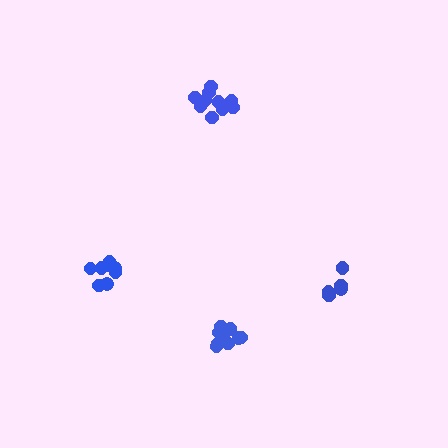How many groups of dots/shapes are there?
There are 4 groups.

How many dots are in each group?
Group 1: 8 dots, Group 2: 10 dots, Group 3: 10 dots, Group 4: 5 dots (33 total).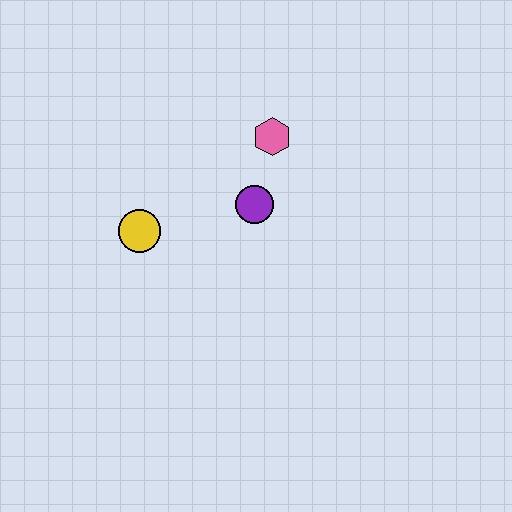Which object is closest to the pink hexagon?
The purple circle is closest to the pink hexagon.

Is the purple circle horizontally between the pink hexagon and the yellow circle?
Yes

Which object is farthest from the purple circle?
The yellow circle is farthest from the purple circle.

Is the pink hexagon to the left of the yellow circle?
No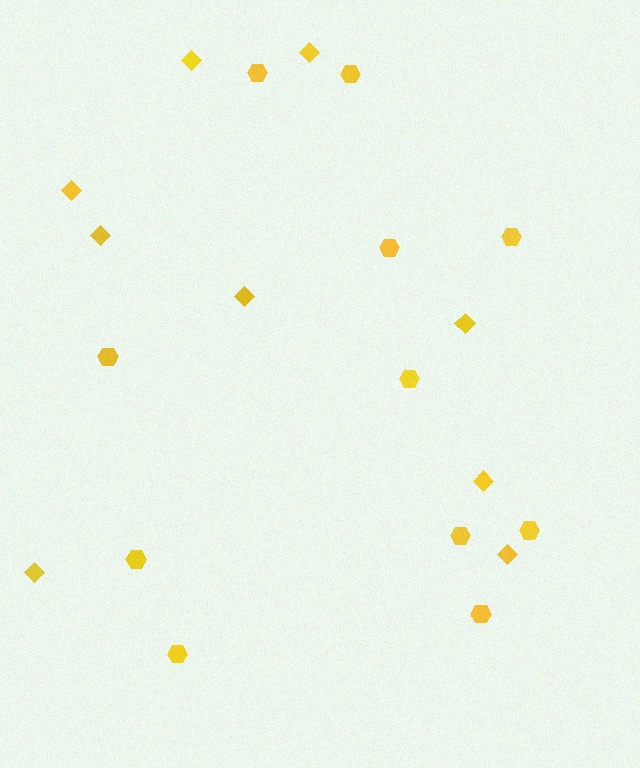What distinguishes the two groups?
There are 2 groups: one group of diamonds (9) and one group of hexagons (11).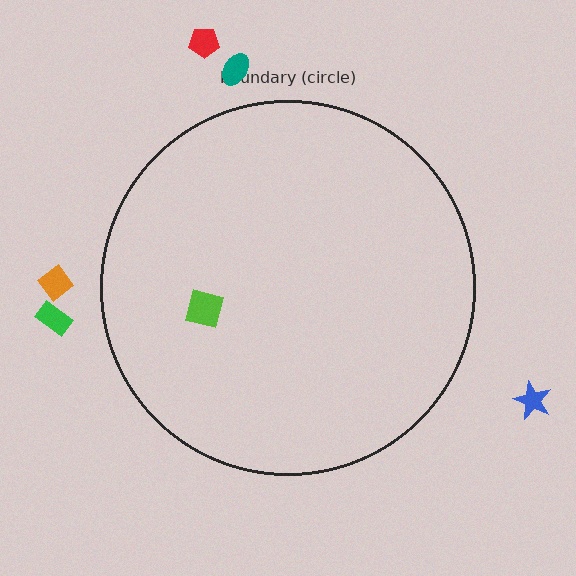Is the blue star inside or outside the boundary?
Outside.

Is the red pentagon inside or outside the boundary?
Outside.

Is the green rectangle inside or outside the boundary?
Outside.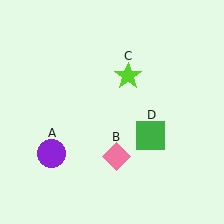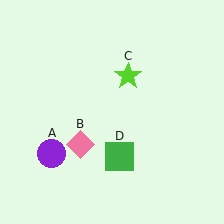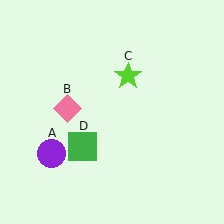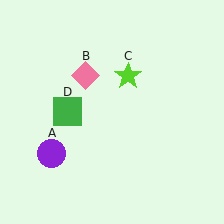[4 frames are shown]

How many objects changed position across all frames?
2 objects changed position: pink diamond (object B), green square (object D).